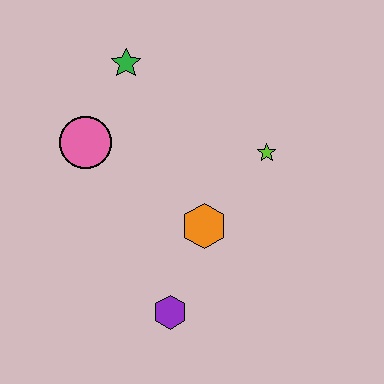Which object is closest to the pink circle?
The green star is closest to the pink circle.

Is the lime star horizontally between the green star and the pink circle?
No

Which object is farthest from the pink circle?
The purple hexagon is farthest from the pink circle.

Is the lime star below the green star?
Yes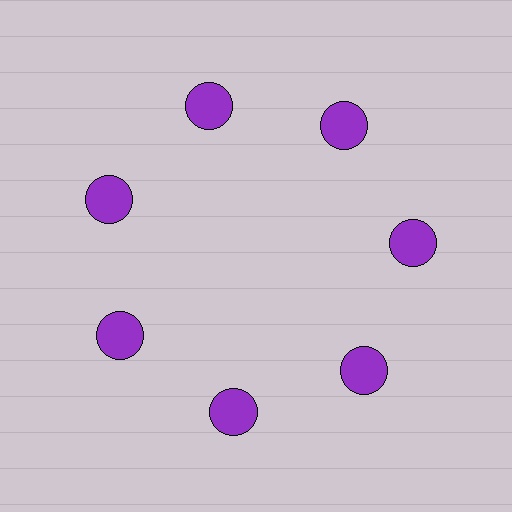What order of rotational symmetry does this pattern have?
This pattern has 7-fold rotational symmetry.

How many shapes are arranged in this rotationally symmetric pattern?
There are 7 shapes, arranged in 7 groups of 1.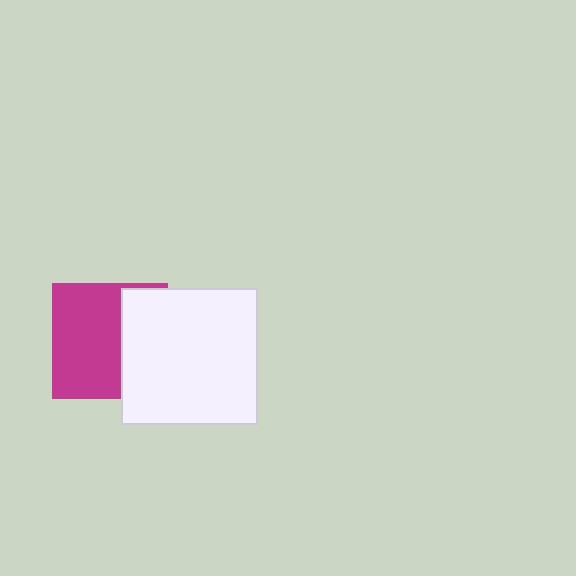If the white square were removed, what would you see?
You would see the complete magenta square.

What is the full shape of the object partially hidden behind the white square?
The partially hidden object is a magenta square.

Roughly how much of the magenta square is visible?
About half of it is visible (roughly 62%).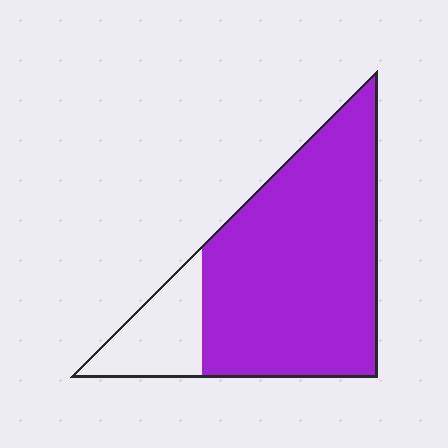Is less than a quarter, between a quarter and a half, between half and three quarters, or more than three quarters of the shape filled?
More than three quarters.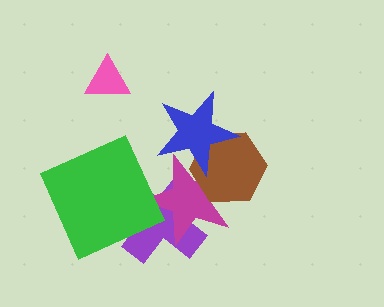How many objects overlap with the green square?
1 object overlaps with the green square.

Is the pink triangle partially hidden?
No, no other shape covers it.